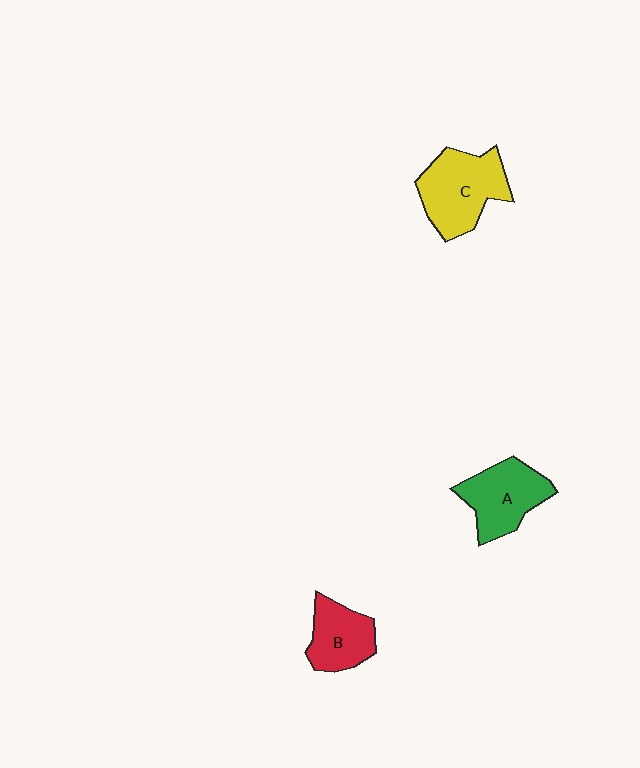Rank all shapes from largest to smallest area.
From largest to smallest: C (yellow), A (green), B (red).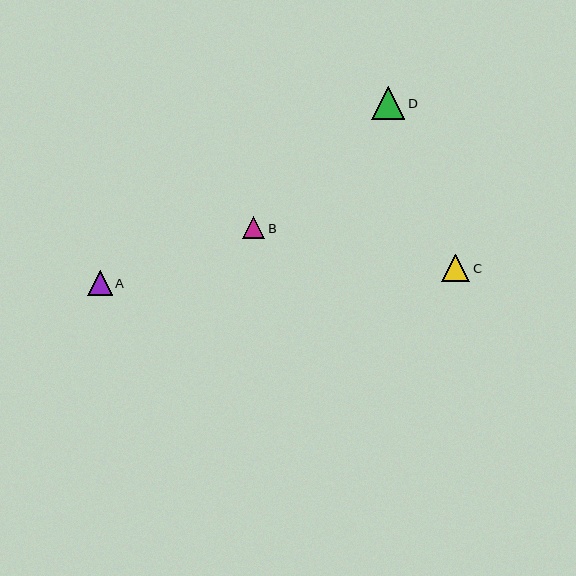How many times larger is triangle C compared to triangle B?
Triangle C is approximately 1.2 times the size of triangle B.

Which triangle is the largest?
Triangle D is the largest with a size of approximately 33 pixels.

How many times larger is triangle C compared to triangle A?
Triangle C is approximately 1.1 times the size of triangle A.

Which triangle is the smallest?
Triangle B is the smallest with a size of approximately 22 pixels.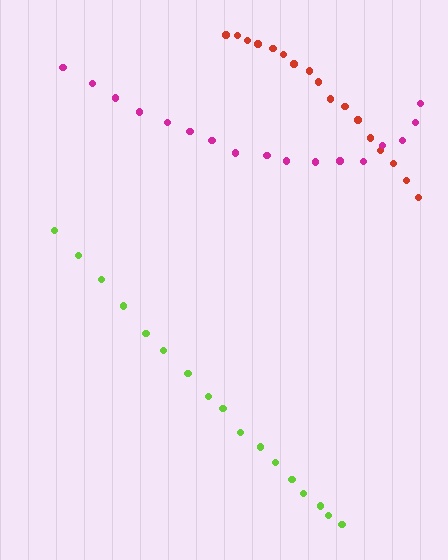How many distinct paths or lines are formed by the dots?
There are 3 distinct paths.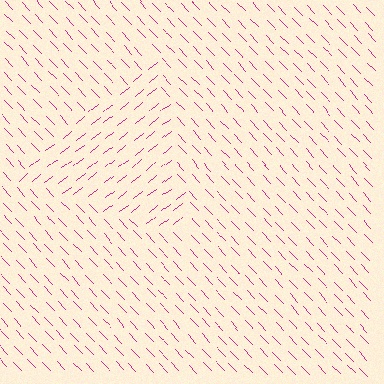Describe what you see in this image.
The image is filled with small magenta line segments. A triangle region in the image has lines oriented differently from the surrounding lines, creating a visible texture boundary.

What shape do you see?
I see a triangle.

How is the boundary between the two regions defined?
The boundary is defined purely by a change in line orientation (approximately 85 degrees difference). All lines are the same color and thickness.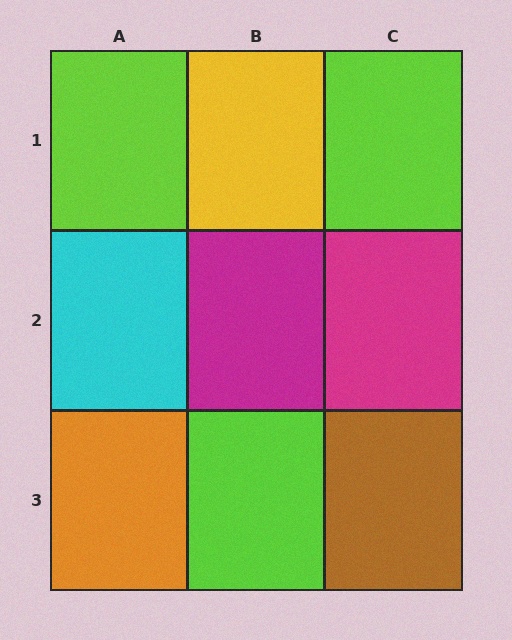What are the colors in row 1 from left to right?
Lime, yellow, lime.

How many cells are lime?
3 cells are lime.